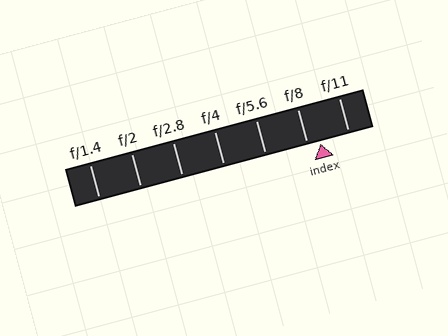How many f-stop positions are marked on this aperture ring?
There are 7 f-stop positions marked.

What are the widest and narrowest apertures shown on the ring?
The widest aperture shown is f/1.4 and the narrowest is f/11.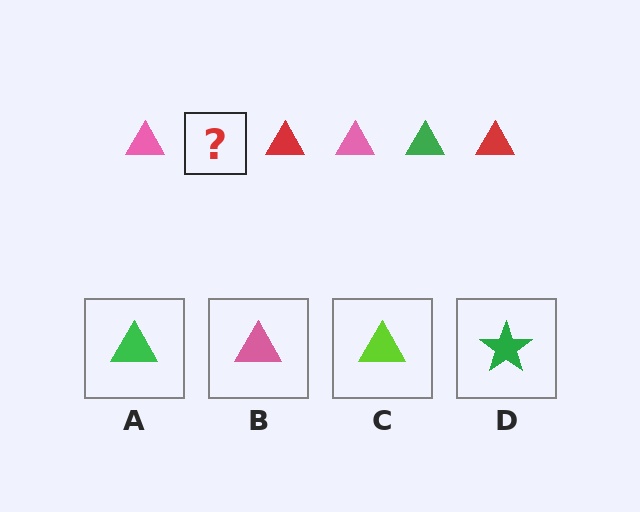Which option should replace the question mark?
Option A.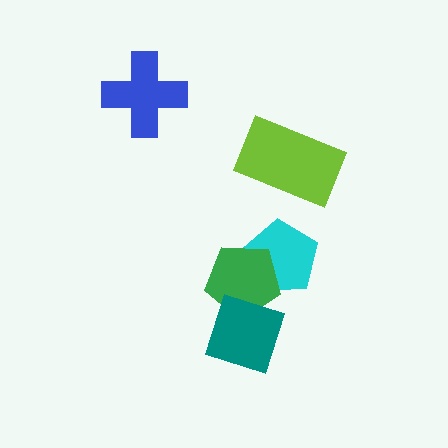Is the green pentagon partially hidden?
Yes, it is partially covered by another shape.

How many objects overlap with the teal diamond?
1 object overlaps with the teal diamond.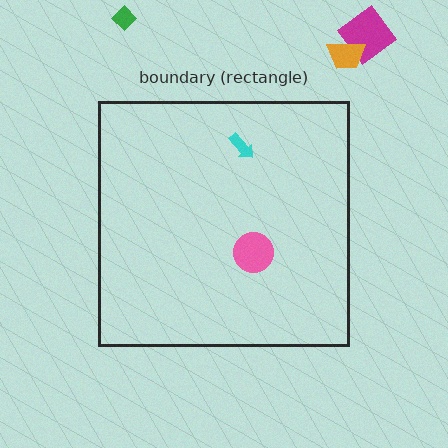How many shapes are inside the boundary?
2 inside, 3 outside.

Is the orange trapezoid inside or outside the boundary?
Outside.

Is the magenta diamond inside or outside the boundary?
Outside.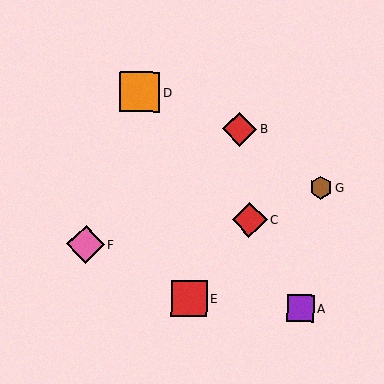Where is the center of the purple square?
The center of the purple square is at (300, 309).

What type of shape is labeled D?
Shape D is an orange square.